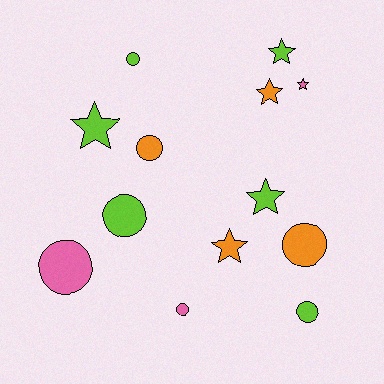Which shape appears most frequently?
Circle, with 7 objects.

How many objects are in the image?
There are 13 objects.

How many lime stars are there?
There are 3 lime stars.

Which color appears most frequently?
Lime, with 6 objects.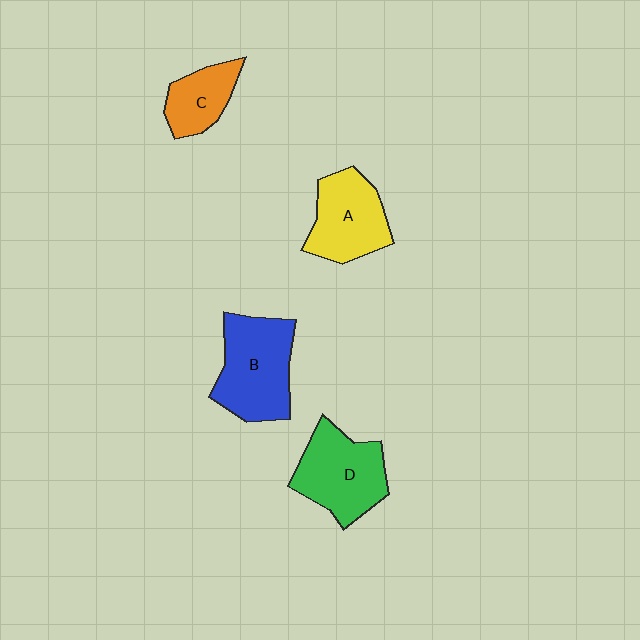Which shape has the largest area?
Shape B (blue).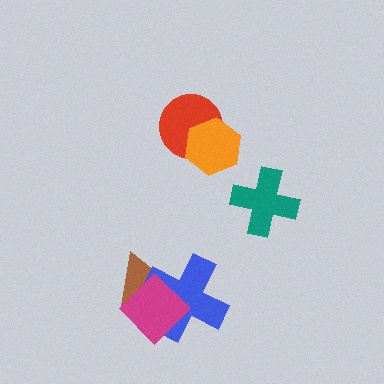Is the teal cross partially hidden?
No, no other shape covers it.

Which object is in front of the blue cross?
The magenta diamond is in front of the blue cross.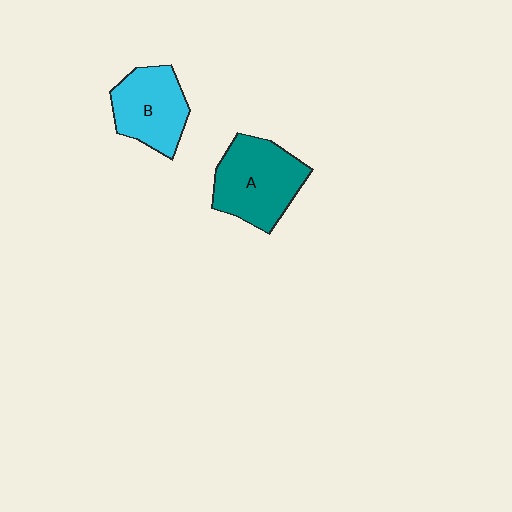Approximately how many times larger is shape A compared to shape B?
Approximately 1.2 times.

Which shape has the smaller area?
Shape B (cyan).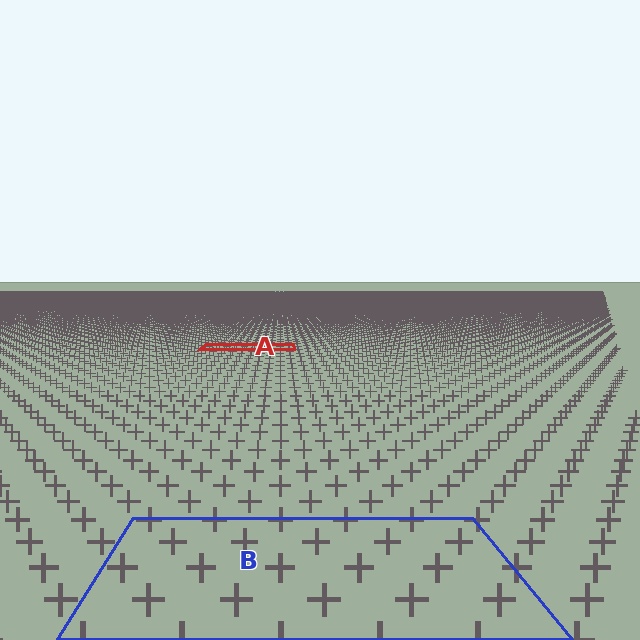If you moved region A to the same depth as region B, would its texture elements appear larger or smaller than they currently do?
They would appear larger. At a closer depth, the same texture elements are projected at a bigger on-screen size.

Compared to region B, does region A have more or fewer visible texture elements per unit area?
Region A has more texture elements per unit area — they are packed more densely because it is farther away.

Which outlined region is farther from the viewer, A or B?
Region A is farther from the viewer — the texture elements inside it appear smaller and more densely packed.